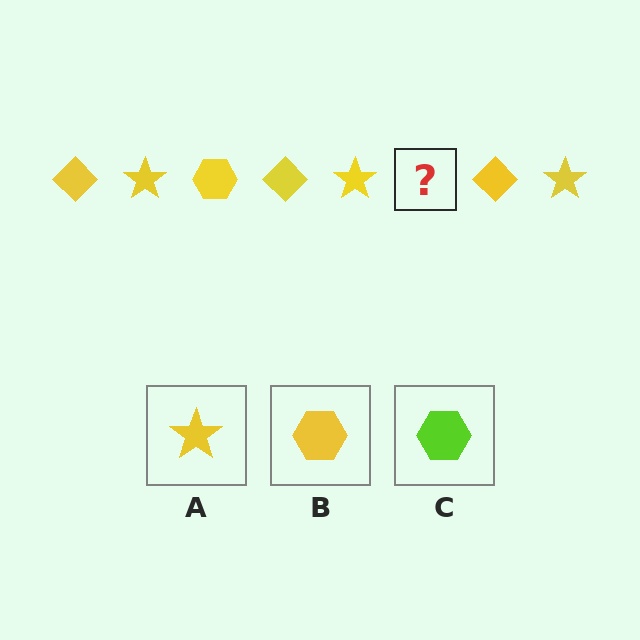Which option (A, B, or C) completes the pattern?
B.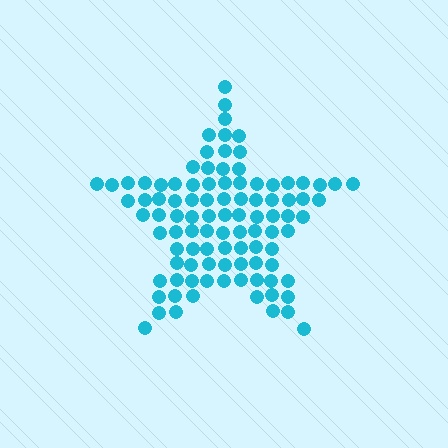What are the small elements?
The small elements are circles.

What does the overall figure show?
The overall figure shows a star.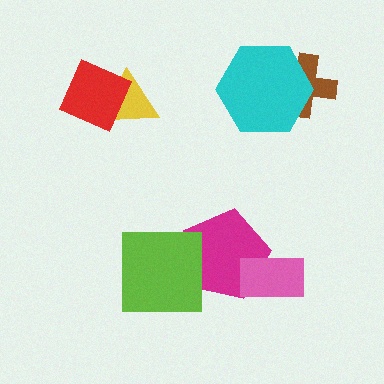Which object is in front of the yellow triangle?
The red diamond is in front of the yellow triangle.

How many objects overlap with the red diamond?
1 object overlaps with the red diamond.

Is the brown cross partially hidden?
Yes, it is partially covered by another shape.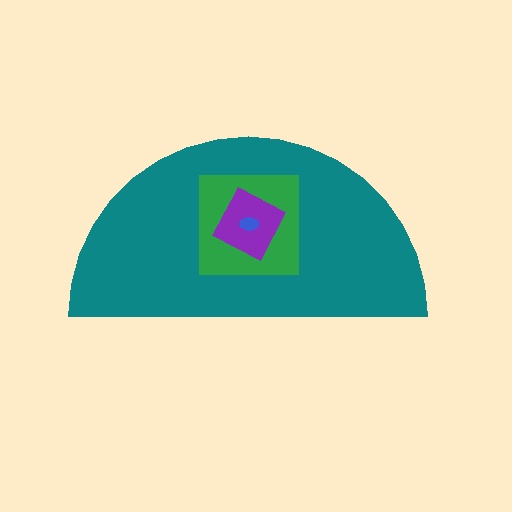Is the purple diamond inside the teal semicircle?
Yes.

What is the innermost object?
The blue ellipse.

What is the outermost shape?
The teal semicircle.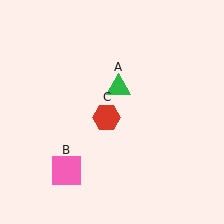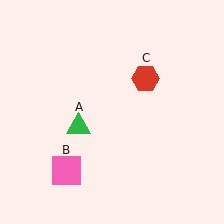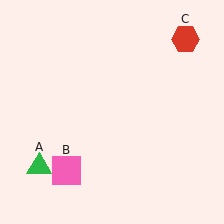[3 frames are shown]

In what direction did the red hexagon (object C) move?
The red hexagon (object C) moved up and to the right.